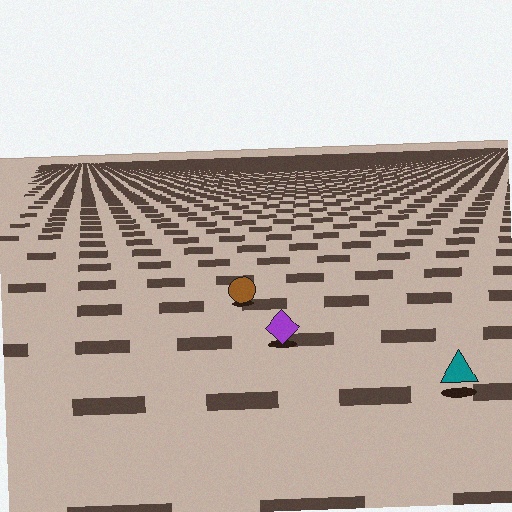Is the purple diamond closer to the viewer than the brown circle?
Yes. The purple diamond is closer — you can tell from the texture gradient: the ground texture is coarser near it.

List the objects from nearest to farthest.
From nearest to farthest: the teal triangle, the purple diamond, the brown circle.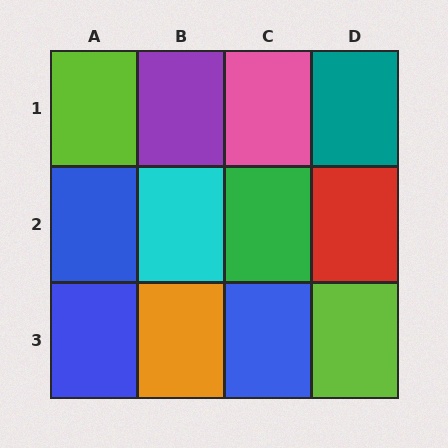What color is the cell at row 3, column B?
Orange.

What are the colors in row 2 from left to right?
Blue, cyan, green, red.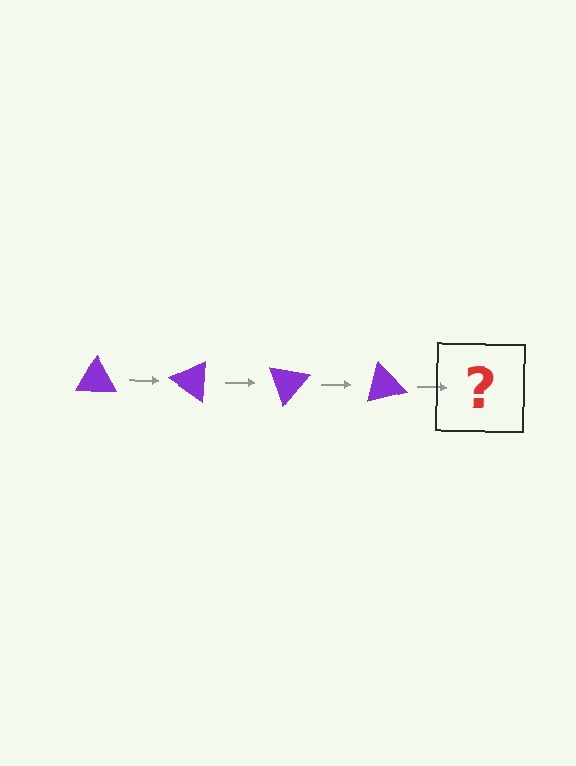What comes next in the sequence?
The next element should be a purple triangle rotated 140 degrees.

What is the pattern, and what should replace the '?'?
The pattern is that the triangle rotates 35 degrees each step. The '?' should be a purple triangle rotated 140 degrees.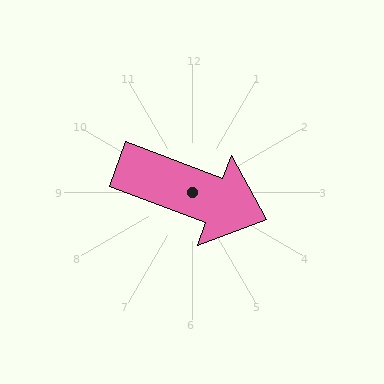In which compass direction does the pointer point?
East.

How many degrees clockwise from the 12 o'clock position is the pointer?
Approximately 111 degrees.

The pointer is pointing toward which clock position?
Roughly 4 o'clock.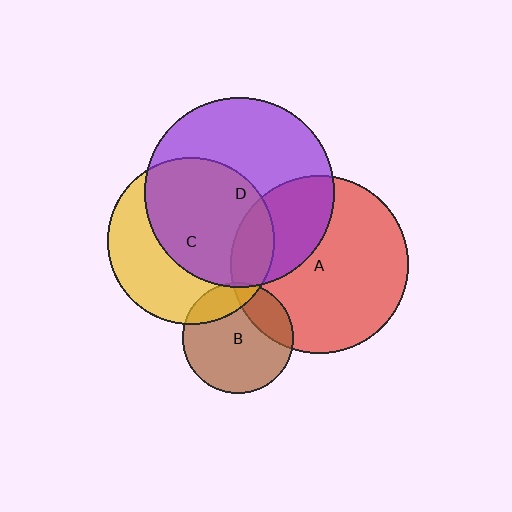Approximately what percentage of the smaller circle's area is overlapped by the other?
Approximately 60%.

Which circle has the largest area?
Circle D (purple).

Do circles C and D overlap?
Yes.